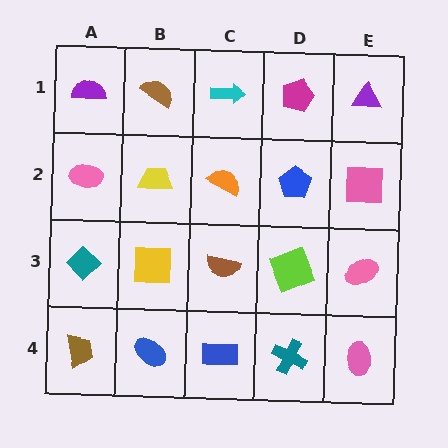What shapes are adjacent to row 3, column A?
A pink ellipse (row 2, column A), a brown trapezoid (row 4, column A), a yellow square (row 3, column B).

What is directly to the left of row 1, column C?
A brown semicircle.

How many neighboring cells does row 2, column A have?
3.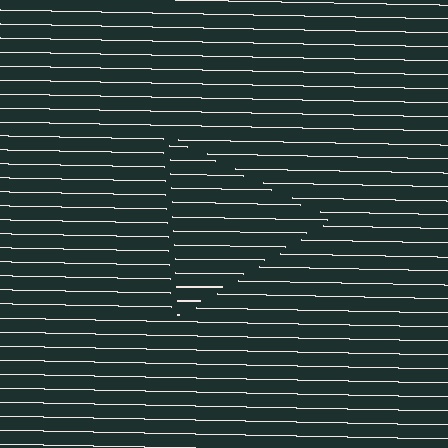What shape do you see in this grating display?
An illusory triangle. The interior of the shape contains the same grating, shifted by half a period — the contour is defined by the phase discontinuity where line-ends from the inner and outer gratings abut.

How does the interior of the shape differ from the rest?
The interior of the shape contains the same grating, shifted by half a period — the contour is defined by the phase discontinuity where line-ends from the inner and outer gratings abut.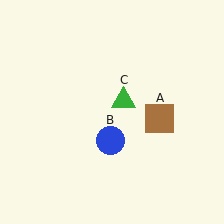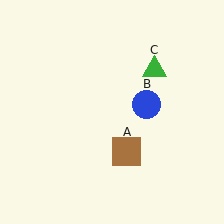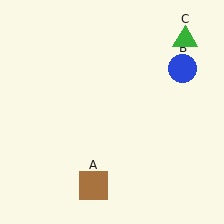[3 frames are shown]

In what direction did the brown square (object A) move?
The brown square (object A) moved down and to the left.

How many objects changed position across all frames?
3 objects changed position: brown square (object A), blue circle (object B), green triangle (object C).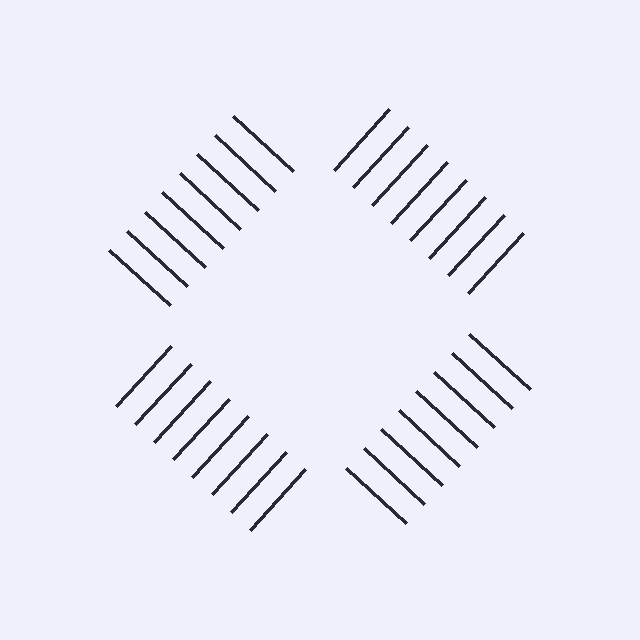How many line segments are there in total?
32 — 8 along each of the 4 edges.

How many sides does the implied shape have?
4 sides — the line-ends trace a square.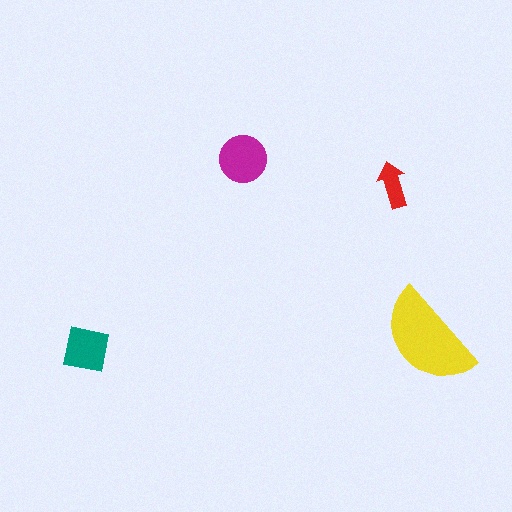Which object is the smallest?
The red arrow.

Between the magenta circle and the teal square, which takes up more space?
The magenta circle.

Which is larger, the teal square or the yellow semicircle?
The yellow semicircle.